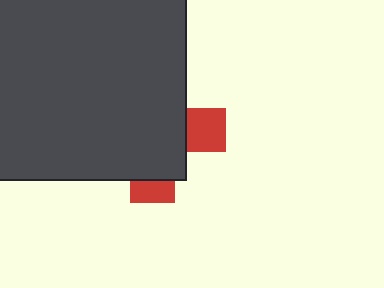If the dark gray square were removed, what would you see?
You would see the complete red cross.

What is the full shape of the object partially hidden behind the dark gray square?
The partially hidden object is a red cross.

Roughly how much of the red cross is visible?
A small part of it is visible (roughly 24%).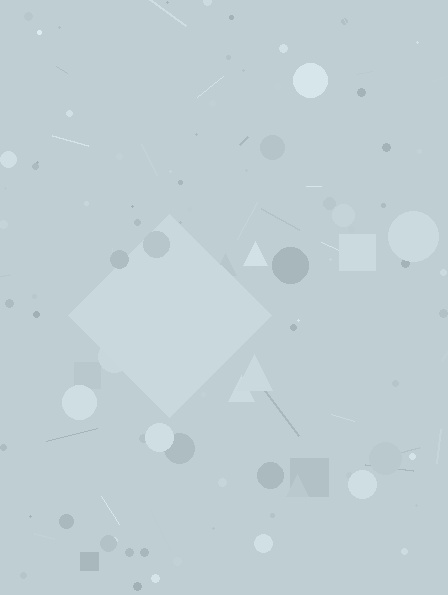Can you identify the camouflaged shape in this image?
The camouflaged shape is a diamond.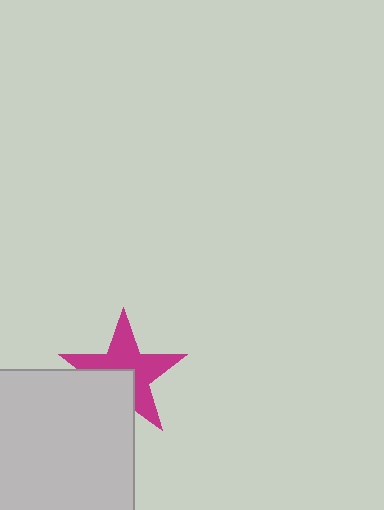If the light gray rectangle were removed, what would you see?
You would see the complete magenta star.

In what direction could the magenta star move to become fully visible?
The magenta star could move toward the upper-right. That would shift it out from behind the light gray rectangle entirely.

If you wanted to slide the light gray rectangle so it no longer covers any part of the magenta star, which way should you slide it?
Slide it toward the lower-left — that is the most direct way to separate the two shapes.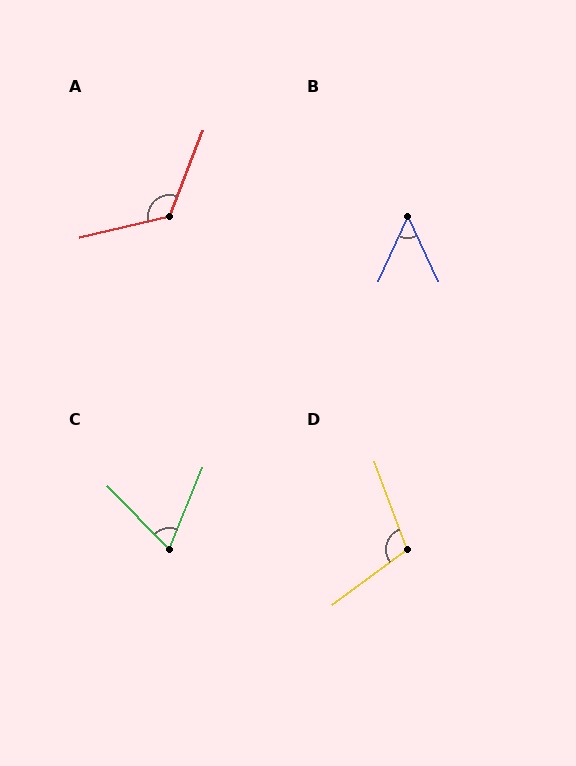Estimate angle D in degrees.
Approximately 107 degrees.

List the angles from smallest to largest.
B (49°), C (67°), D (107°), A (125°).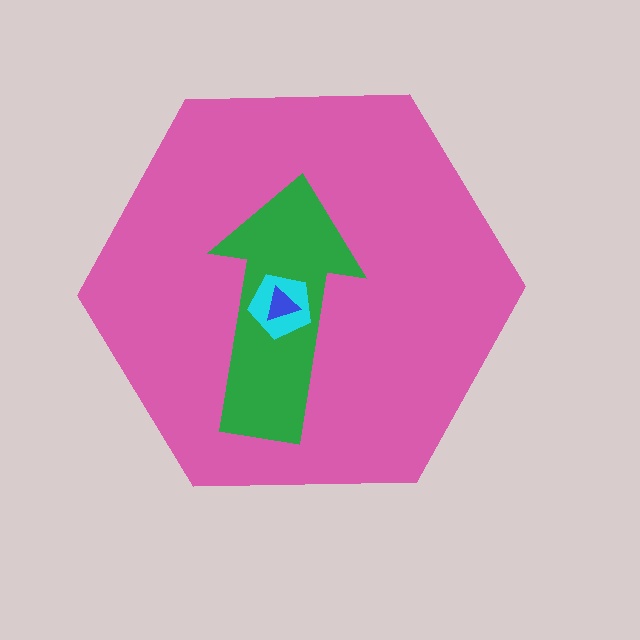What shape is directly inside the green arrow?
The cyan pentagon.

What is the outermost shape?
The pink hexagon.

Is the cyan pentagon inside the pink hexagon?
Yes.